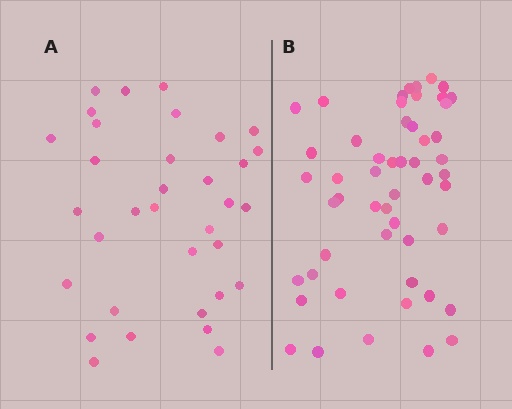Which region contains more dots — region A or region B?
Region B (the right region) has more dots.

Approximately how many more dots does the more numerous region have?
Region B has approximately 20 more dots than region A.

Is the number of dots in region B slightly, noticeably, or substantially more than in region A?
Region B has substantially more. The ratio is roughly 1.5 to 1.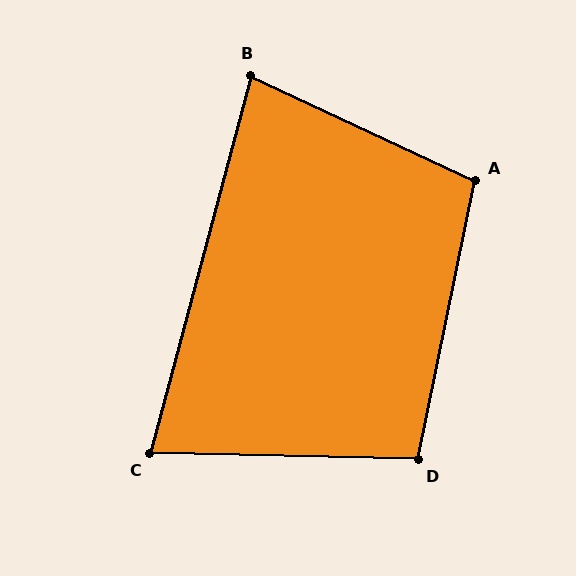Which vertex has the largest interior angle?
A, at approximately 104 degrees.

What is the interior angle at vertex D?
Approximately 100 degrees (obtuse).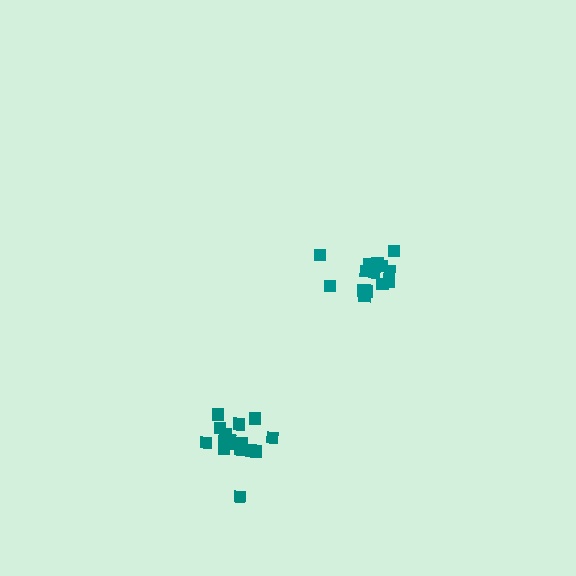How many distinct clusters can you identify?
There are 2 distinct clusters.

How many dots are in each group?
Group 1: 14 dots, Group 2: 16 dots (30 total).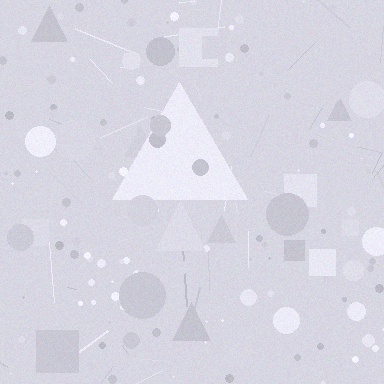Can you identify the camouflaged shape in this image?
The camouflaged shape is a triangle.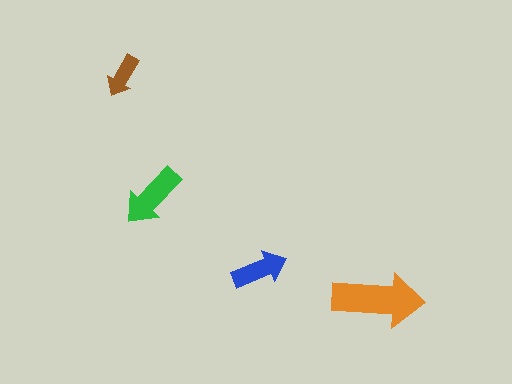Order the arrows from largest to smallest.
the orange one, the green one, the blue one, the brown one.